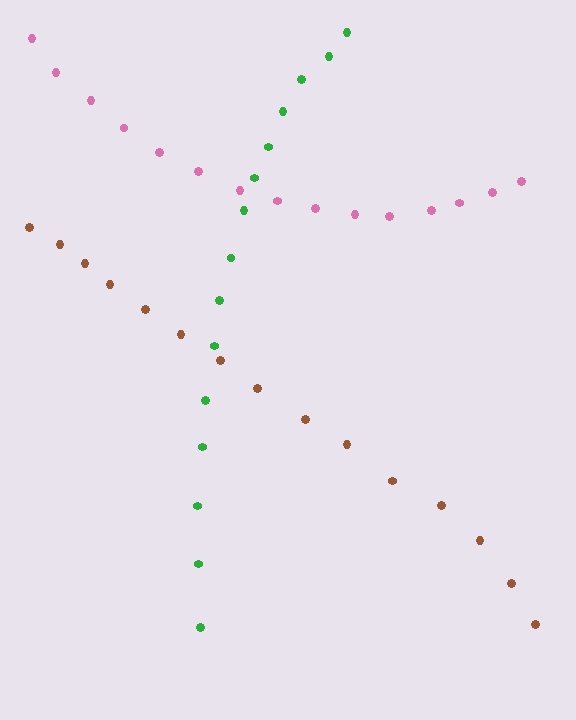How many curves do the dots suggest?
There are 3 distinct paths.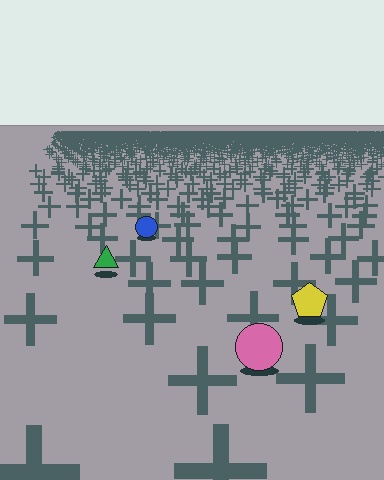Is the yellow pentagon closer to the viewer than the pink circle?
No. The pink circle is closer — you can tell from the texture gradient: the ground texture is coarser near it.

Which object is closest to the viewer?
The pink circle is closest. The texture marks near it are larger and more spread out.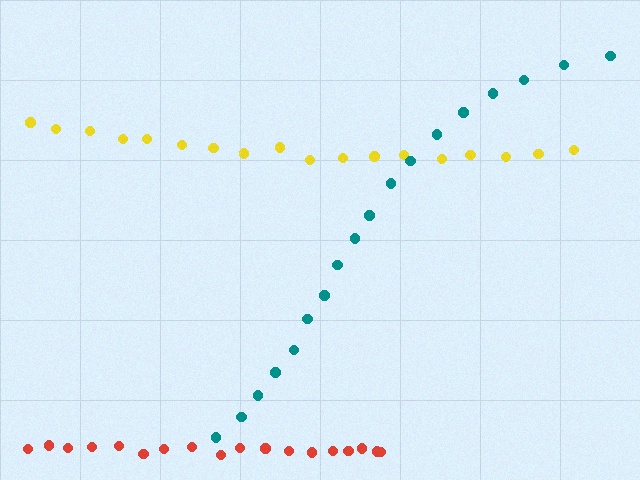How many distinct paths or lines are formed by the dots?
There are 3 distinct paths.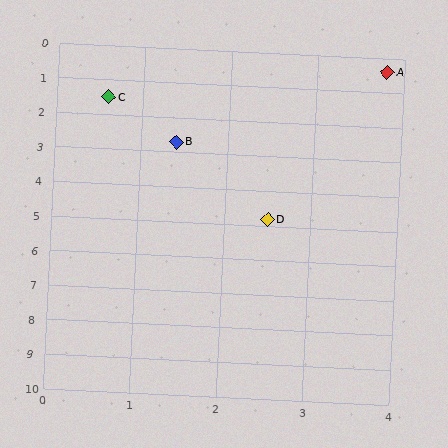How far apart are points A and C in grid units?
Points A and C are about 3.4 grid units apart.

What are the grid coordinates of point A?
Point A is at approximately (3.8, 0.4).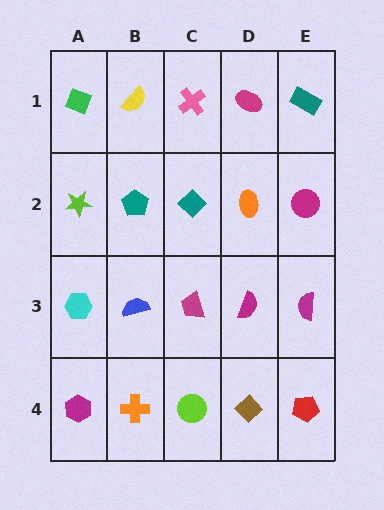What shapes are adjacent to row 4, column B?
A blue semicircle (row 3, column B), a magenta hexagon (row 4, column A), a lime circle (row 4, column C).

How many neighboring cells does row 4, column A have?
2.